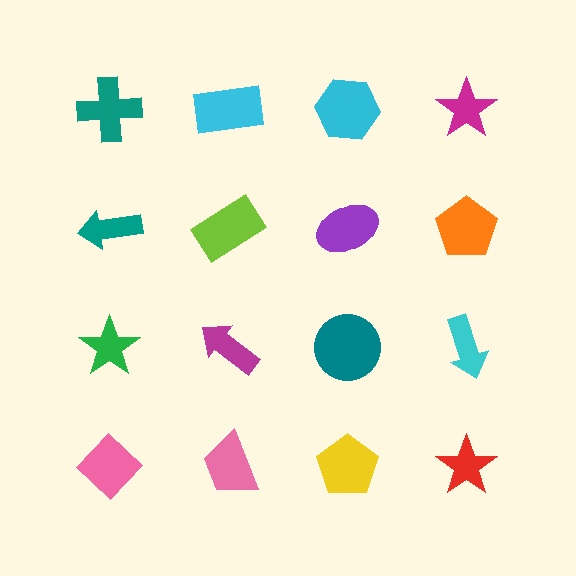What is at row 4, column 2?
A pink trapezoid.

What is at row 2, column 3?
A purple ellipse.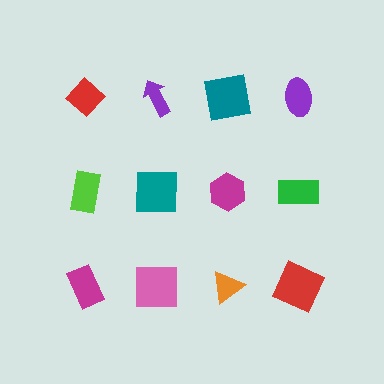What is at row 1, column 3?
A teal square.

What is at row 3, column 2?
A pink square.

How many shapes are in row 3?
4 shapes.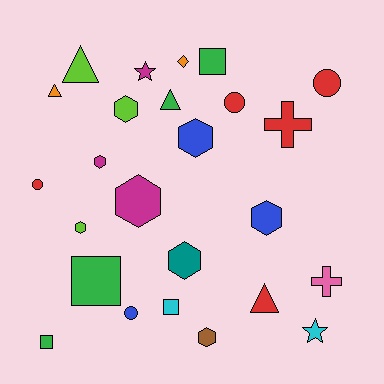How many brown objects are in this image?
There is 1 brown object.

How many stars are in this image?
There are 2 stars.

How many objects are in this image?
There are 25 objects.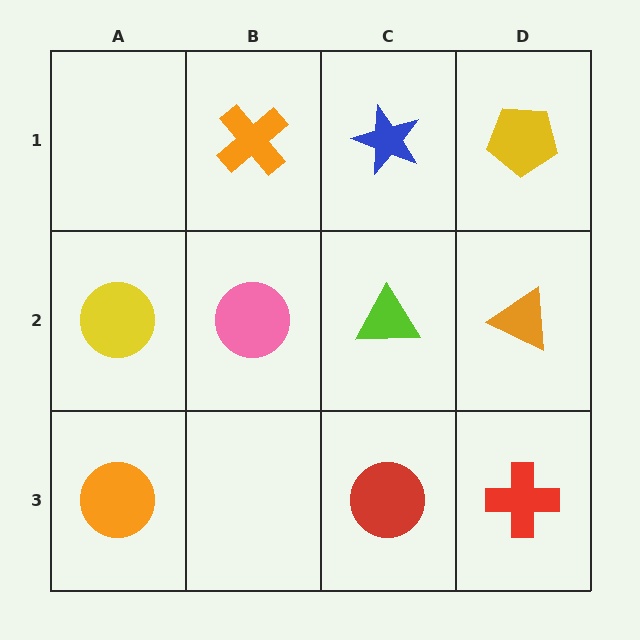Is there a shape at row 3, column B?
No, that cell is empty.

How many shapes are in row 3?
3 shapes.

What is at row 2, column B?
A pink circle.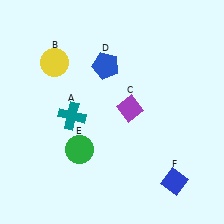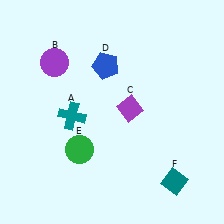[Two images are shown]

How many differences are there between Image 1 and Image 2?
There are 2 differences between the two images.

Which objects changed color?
B changed from yellow to purple. F changed from blue to teal.